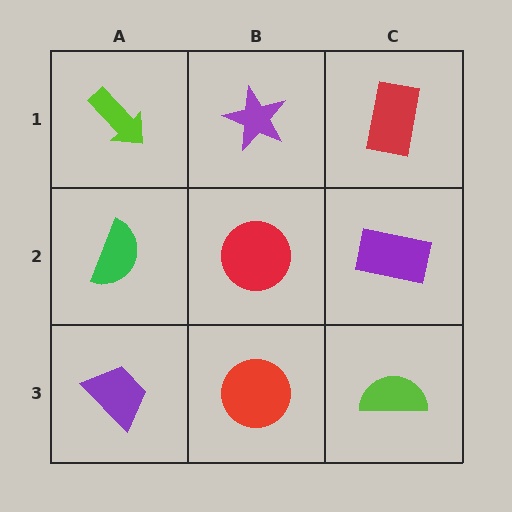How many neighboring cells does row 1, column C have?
2.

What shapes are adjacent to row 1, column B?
A red circle (row 2, column B), a lime arrow (row 1, column A), a red rectangle (row 1, column C).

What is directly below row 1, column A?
A green semicircle.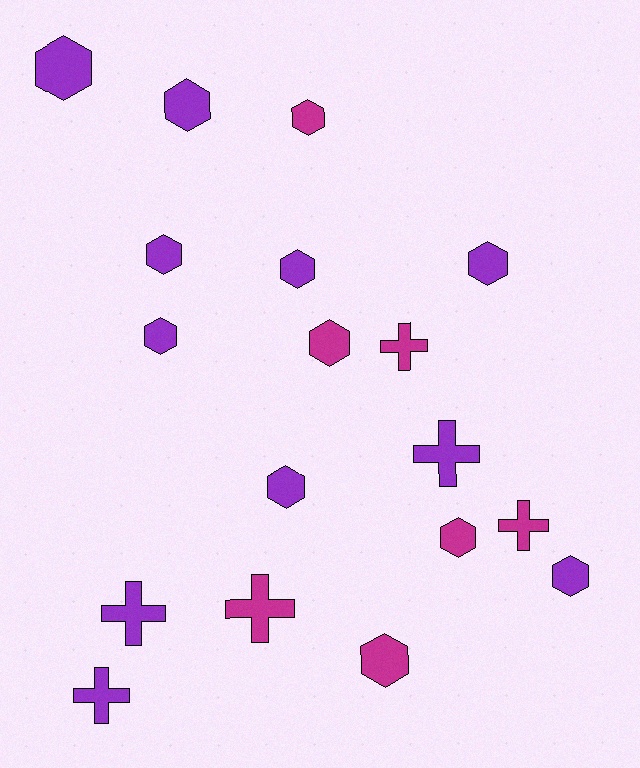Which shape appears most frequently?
Hexagon, with 12 objects.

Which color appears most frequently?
Purple, with 11 objects.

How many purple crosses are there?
There are 3 purple crosses.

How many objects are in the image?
There are 18 objects.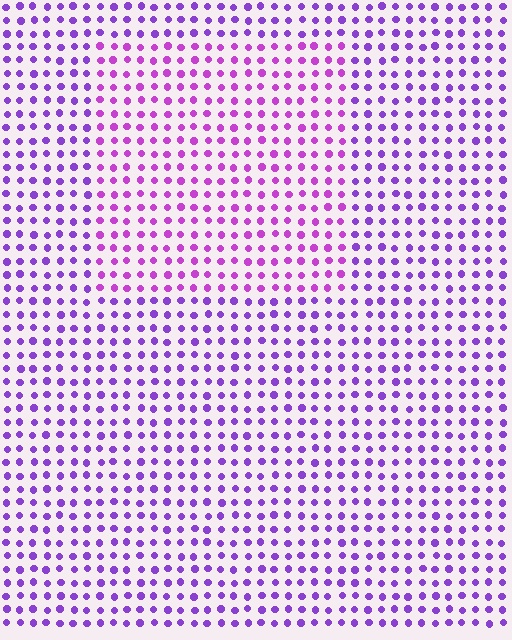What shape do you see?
I see a rectangle.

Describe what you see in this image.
The image is filled with small purple elements in a uniform arrangement. A rectangle-shaped region is visible where the elements are tinted to a slightly different hue, forming a subtle color boundary.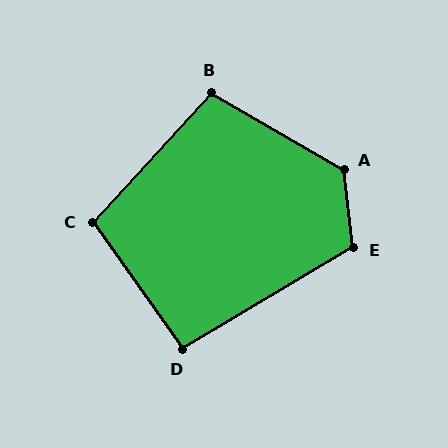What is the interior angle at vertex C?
Approximately 102 degrees (obtuse).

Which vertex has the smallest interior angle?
D, at approximately 95 degrees.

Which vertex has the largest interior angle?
A, at approximately 127 degrees.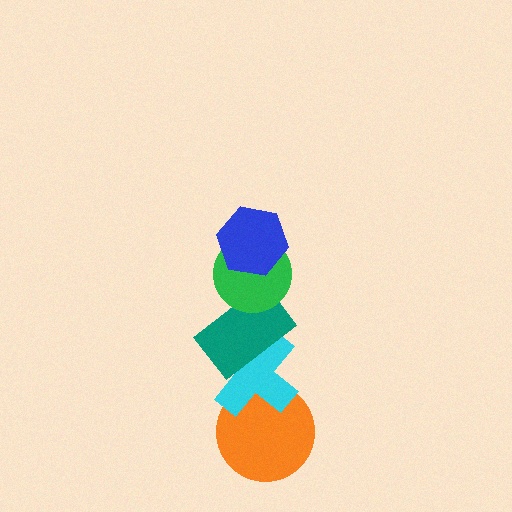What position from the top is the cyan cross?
The cyan cross is 4th from the top.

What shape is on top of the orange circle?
The cyan cross is on top of the orange circle.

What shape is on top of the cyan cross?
The teal rectangle is on top of the cyan cross.